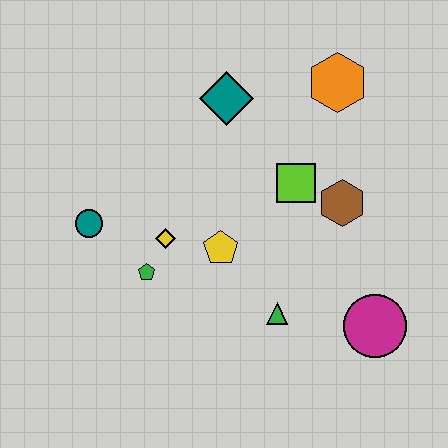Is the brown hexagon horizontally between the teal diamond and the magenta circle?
Yes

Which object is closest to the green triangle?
The yellow pentagon is closest to the green triangle.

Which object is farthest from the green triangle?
The orange hexagon is farthest from the green triangle.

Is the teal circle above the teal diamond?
No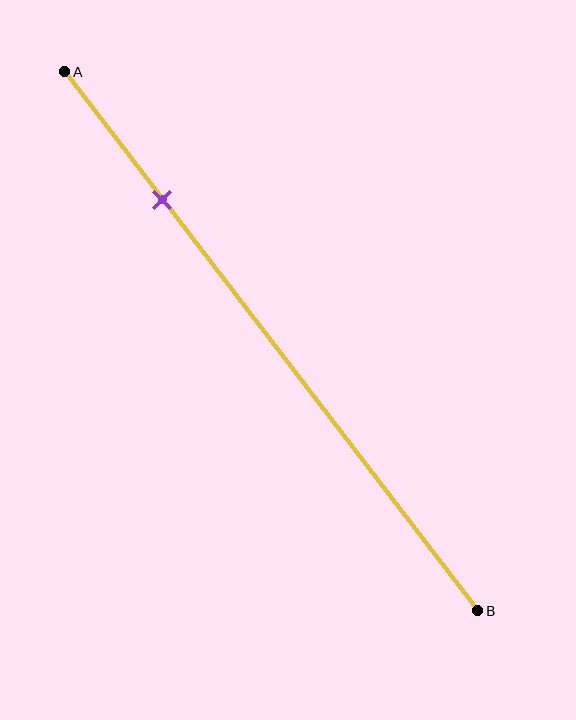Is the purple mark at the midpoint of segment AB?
No, the mark is at about 25% from A, not at the 50% midpoint.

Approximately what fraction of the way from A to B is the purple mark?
The purple mark is approximately 25% of the way from A to B.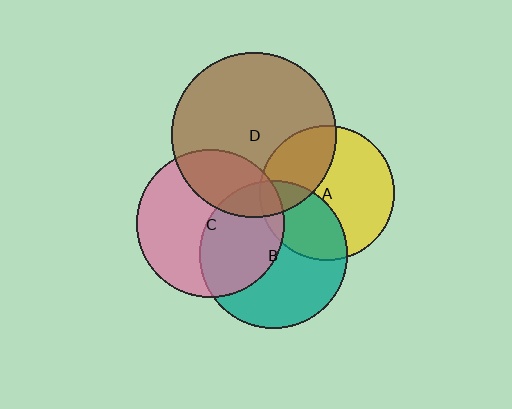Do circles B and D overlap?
Yes.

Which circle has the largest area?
Circle D (brown).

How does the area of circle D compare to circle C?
Approximately 1.2 times.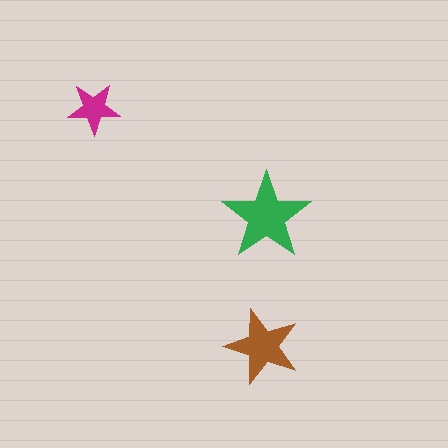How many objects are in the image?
There are 3 objects in the image.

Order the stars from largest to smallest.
the green one, the brown one, the magenta one.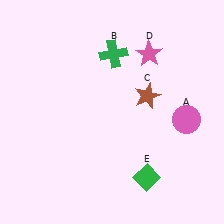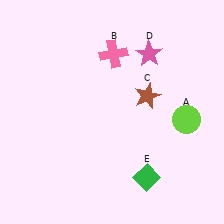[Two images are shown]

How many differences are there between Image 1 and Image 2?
There are 2 differences between the two images.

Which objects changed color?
A changed from pink to lime. B changed from green to pink.